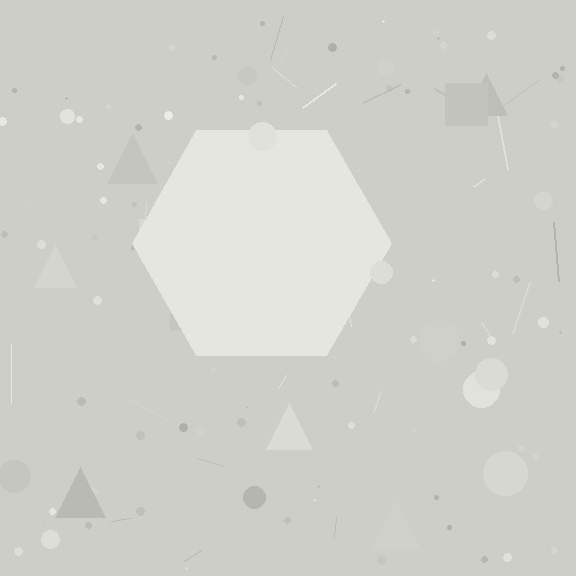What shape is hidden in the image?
A hexagon is hidden in the image.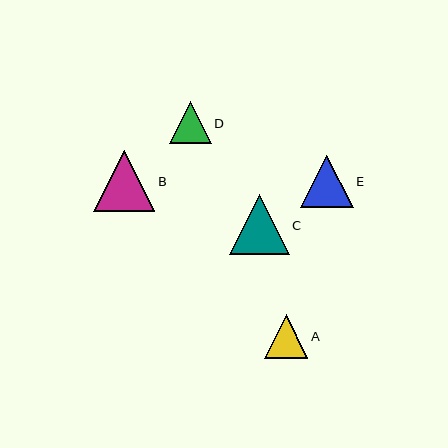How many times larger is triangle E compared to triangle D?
Triangle E is approximately 1.3 times the size of triangle D.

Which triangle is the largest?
Triangle B is the largest with a size of approximately 61 pixels.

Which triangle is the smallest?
Triangle D is the smallest with a size of approximately 41 pixels.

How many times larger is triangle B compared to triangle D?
Triangle B is approximately 1.5 times the size of triangle D.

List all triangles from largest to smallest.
From largest to smallest: B, C, E, A, D.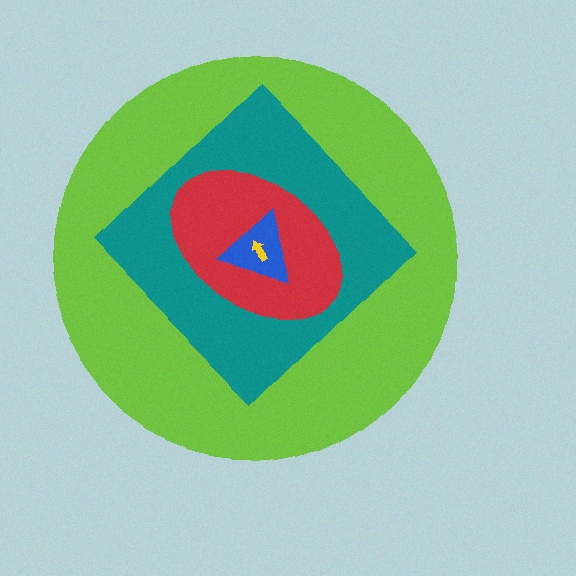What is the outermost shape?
The lime circle.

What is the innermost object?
The yellow arrow.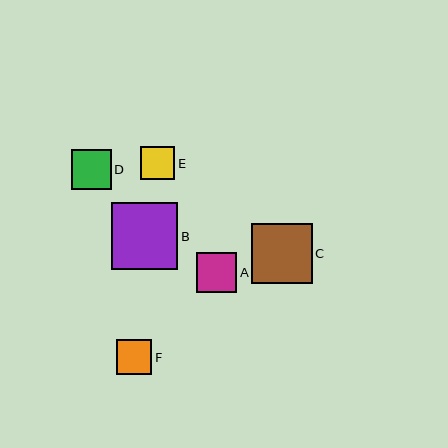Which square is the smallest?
Square E is the smallest with a size of approximately 34 pixels.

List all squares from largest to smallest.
From largest to smallest: B, C, A, D, F, E.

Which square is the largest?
Square B is the largest with a size of approximately 67 pixels.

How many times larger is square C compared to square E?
Square C is approximately 1.8 times the size of square E.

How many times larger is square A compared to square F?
Square A is approximately 1.1 times the size of square F.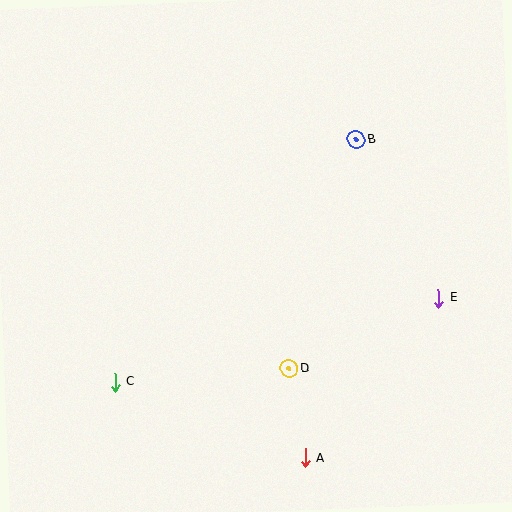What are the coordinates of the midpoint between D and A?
The midpoint between D and A is at (297, 413).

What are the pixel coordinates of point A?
Point A is at (305, 458).